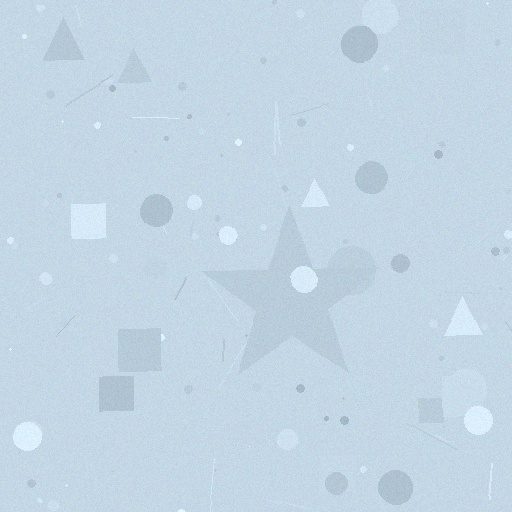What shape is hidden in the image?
A star is hidden in the image.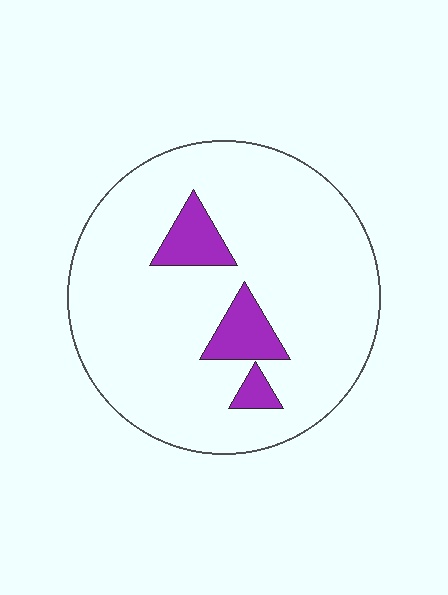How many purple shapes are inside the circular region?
3.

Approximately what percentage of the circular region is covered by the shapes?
Approximately 10%.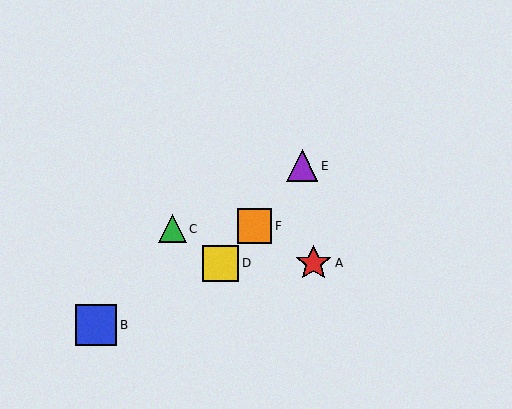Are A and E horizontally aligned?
No, A is at y≈263 and E is at y≈166.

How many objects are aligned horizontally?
2 objects (A, D) are aligned horizontally.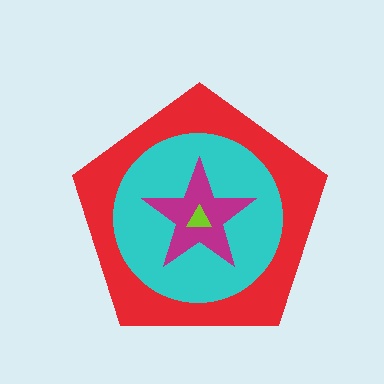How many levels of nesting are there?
4.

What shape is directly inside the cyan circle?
The magenta star.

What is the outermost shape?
The red pentagon.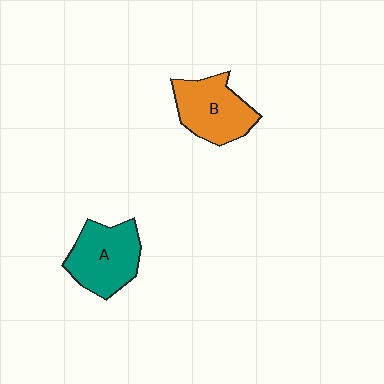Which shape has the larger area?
Shape A (teal).